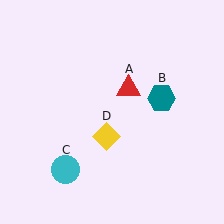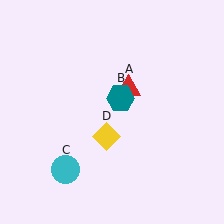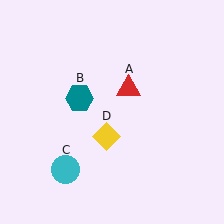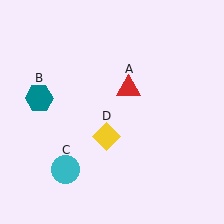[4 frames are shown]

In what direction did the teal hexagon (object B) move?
The teal hexagon (object B) moved left.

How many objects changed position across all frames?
1 object changed position: teal hexagon (object B).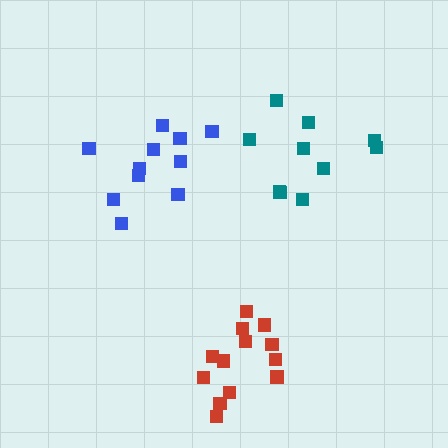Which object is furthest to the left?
The blue cluster is leftmost.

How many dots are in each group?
Group 1: 13 dots, Group 2: 10 dots, Group 3: 11 dots (34 total).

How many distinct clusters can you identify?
There are 3 distinct clusters.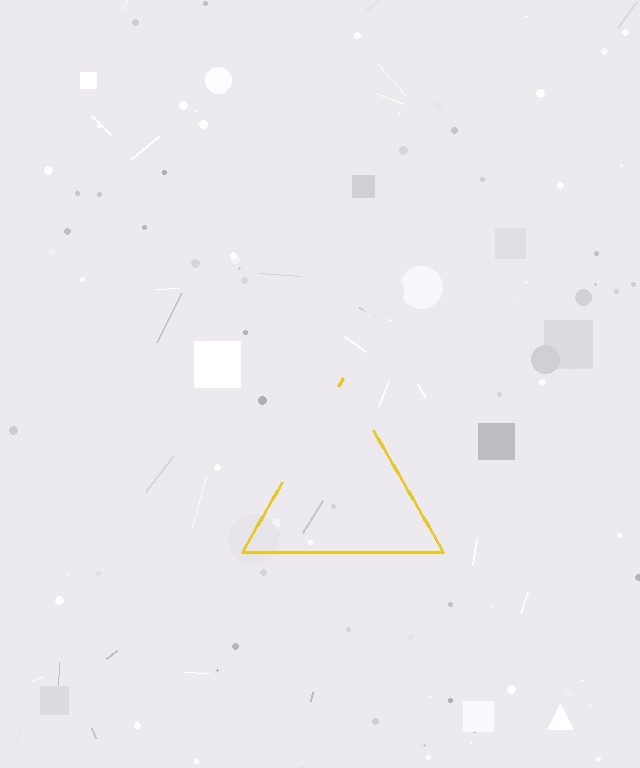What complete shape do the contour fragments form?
The contour fragments form a triangle.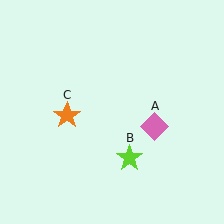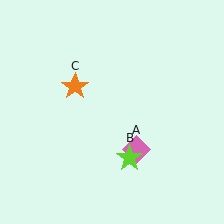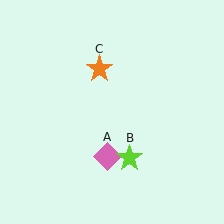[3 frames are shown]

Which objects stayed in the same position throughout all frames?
Lime star (object B) remained stationary.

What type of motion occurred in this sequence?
The pink diamond (object A), orange star (object C) rotated clockwise around the center of the scene.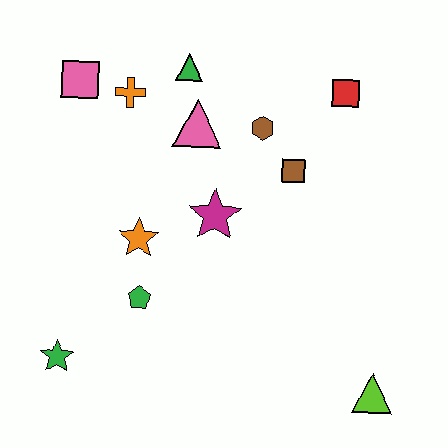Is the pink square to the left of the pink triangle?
Yes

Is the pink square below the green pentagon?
No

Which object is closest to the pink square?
The orange cross is closest to the pink square.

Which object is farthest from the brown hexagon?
The green star is farthest from the brown hexagon.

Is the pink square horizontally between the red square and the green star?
Yes